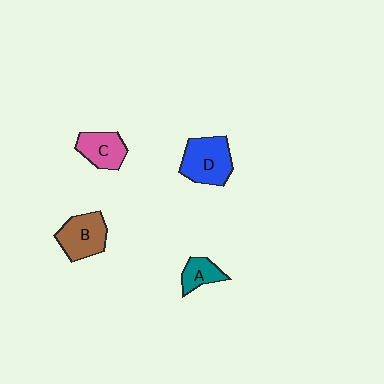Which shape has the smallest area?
Shape A (teal).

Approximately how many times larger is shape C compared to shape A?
Approximately 1.4 times.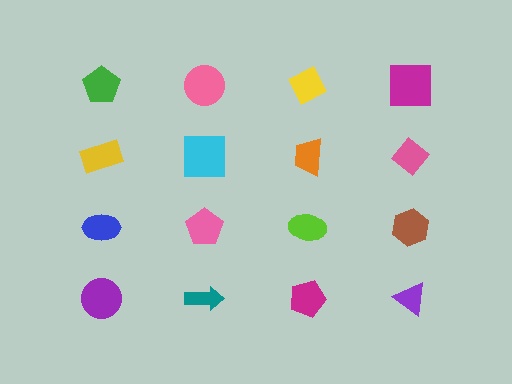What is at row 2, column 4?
A pink diamond.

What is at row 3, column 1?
A blue ellipse.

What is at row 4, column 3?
A magenta pentagon.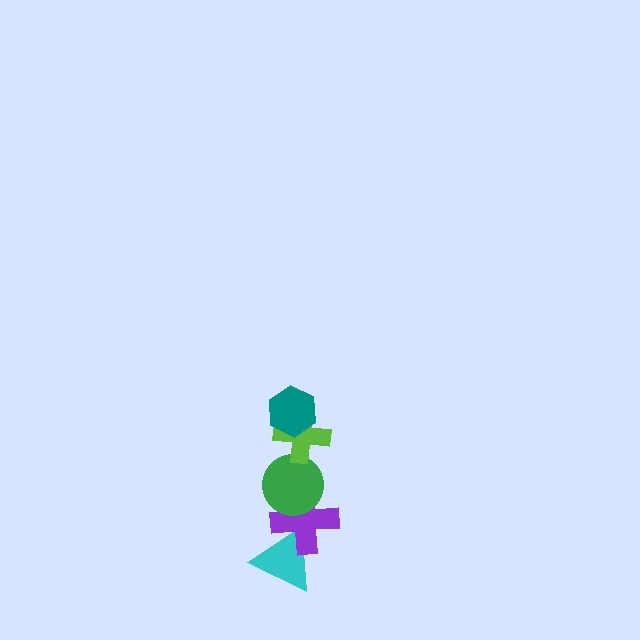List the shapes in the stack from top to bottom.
From top to bottom: the teal hexagon, the lime cross, the green circle, the purple cross, the cyan triangle.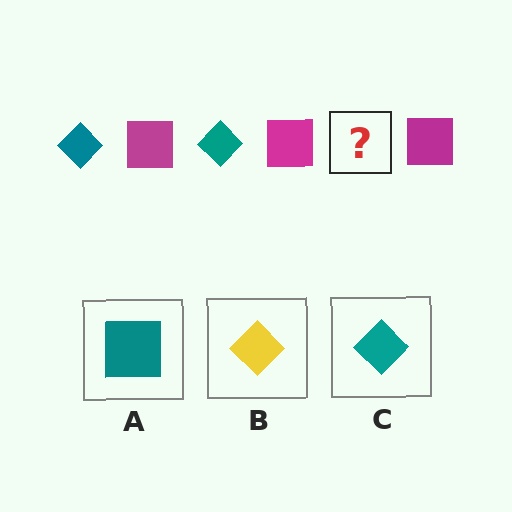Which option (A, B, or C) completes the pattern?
C.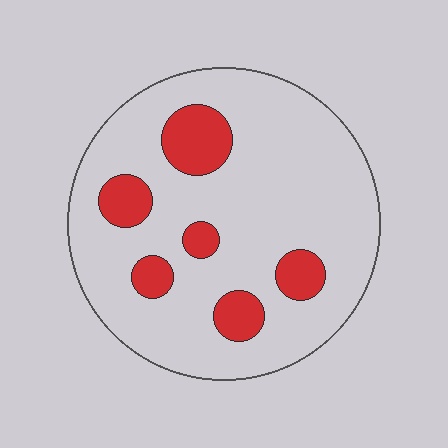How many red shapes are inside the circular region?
6.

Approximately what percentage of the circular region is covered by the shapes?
Approximately 15%.